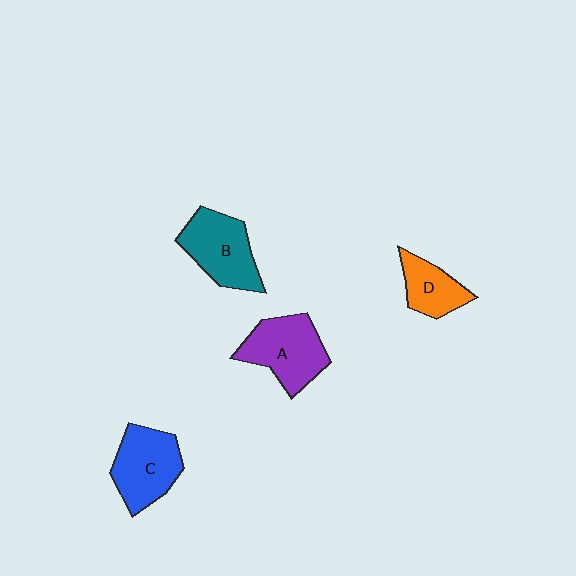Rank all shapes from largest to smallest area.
From largest to smallest: A (purple), C (blue), B (teal), D (orange).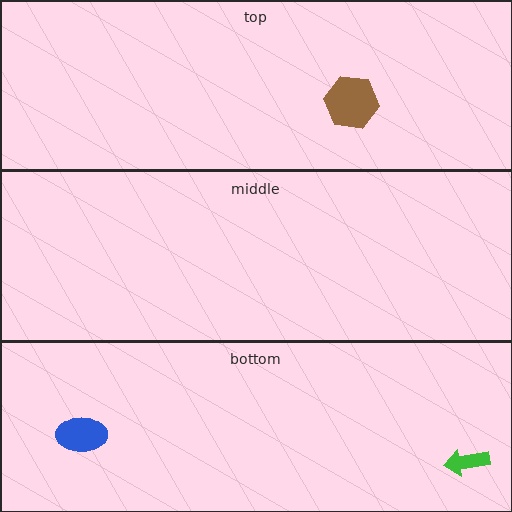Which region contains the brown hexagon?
The top region.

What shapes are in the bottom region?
The green arrow, the blue ellipse.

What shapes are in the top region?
The brown hexagon.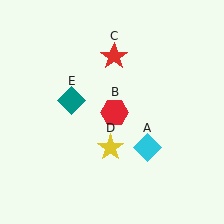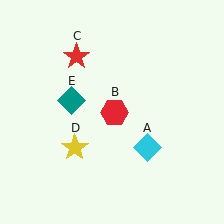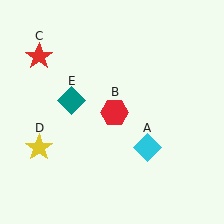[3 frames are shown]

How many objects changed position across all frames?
2 objects changed position: red star (object C), yellow star (object D).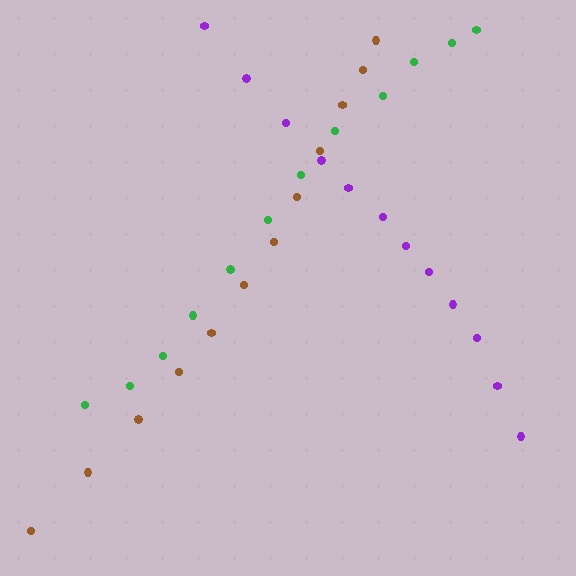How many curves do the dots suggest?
There are 3 distinct paths.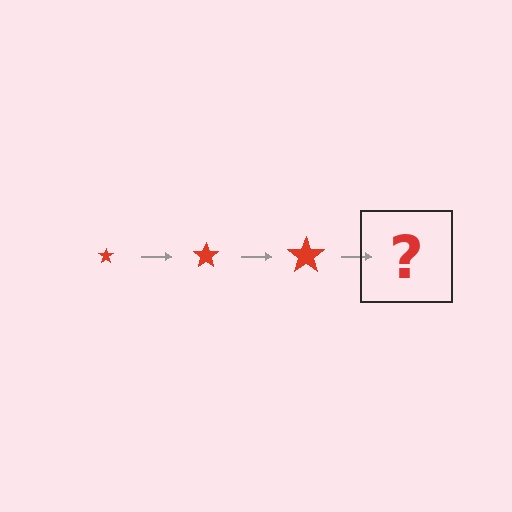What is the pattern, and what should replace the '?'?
The pattern is that the star gets progressively larger each step. The '?' should be a red star, larger than the previous one.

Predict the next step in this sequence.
The next step is a red star, larger than the previous one.